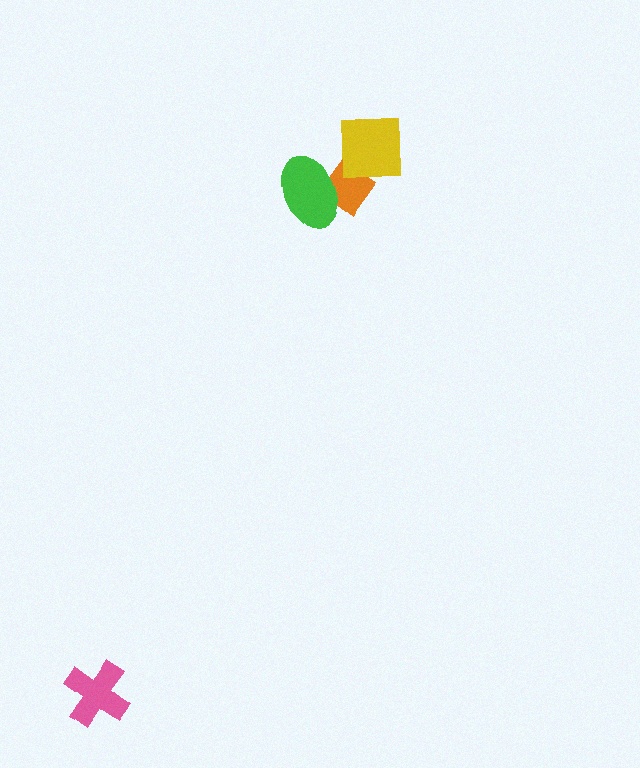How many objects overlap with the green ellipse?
1 object overlaps with the green ellipse.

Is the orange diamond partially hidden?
Yes, it is partially covered by another shape.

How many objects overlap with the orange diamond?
2 objects overlap with the orange diamond.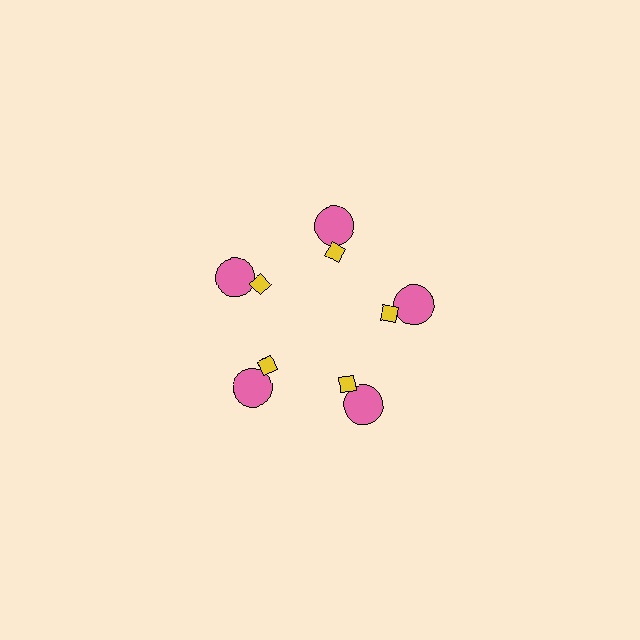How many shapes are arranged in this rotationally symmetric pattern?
There are 10 shapes, arranged in 5 groups of 2.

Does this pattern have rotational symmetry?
Yes, this pattern has 5-fold rotational symmetry. It looks the same after rotating 72 degrees around the center.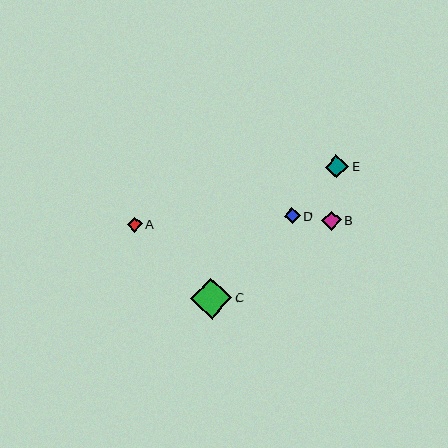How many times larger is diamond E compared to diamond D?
Diamond E is approximately 1.5 times the size of diamond D.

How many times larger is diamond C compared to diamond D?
Diamond C is approximately 2.6 times the size of diamond D.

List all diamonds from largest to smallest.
From largest to smallest: C, E, B, D, A.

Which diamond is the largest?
Diamond C is the largest with a size of approximately 41 pixels.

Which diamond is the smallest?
Diamond A is the smallest with a size of approximately 15 pixels.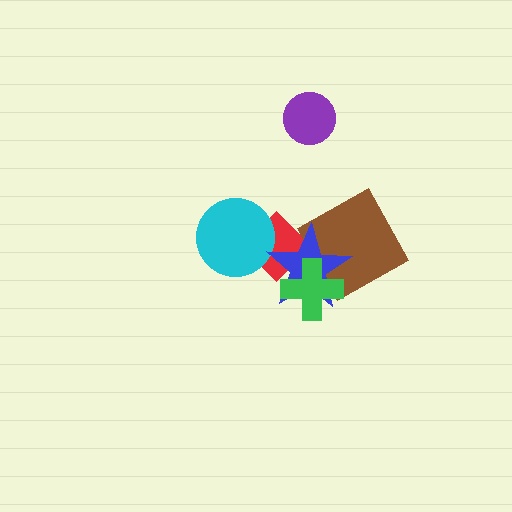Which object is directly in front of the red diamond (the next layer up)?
The cyan circle is directly in front of the red diamond.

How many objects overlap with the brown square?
2 objects overlap with the brown square.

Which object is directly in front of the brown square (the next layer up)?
The blue star is directly in front of the brown square.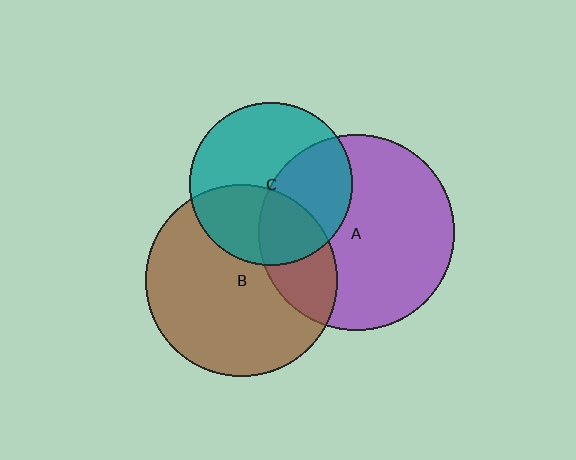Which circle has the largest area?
Circle A (purple).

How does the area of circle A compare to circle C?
Approximately 1.4 times.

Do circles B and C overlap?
Yes.